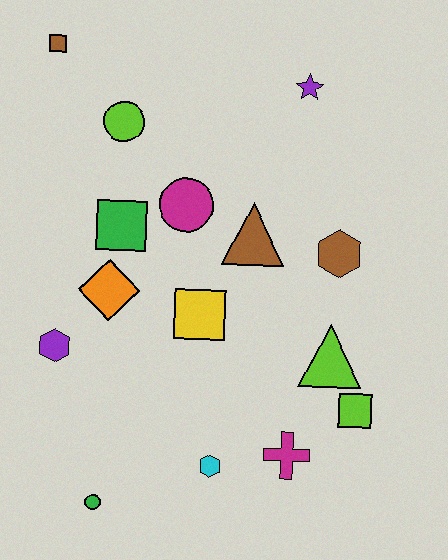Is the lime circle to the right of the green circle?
Yes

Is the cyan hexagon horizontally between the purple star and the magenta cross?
No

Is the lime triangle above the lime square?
Yes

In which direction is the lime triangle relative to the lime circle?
The lime triangle is below the lime circle.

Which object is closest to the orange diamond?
The green square is closest to the orange diamond.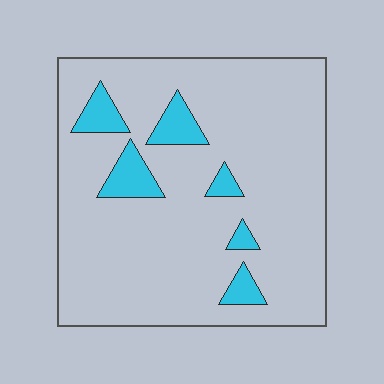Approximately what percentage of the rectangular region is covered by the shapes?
Approximately 10%.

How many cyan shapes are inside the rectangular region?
6.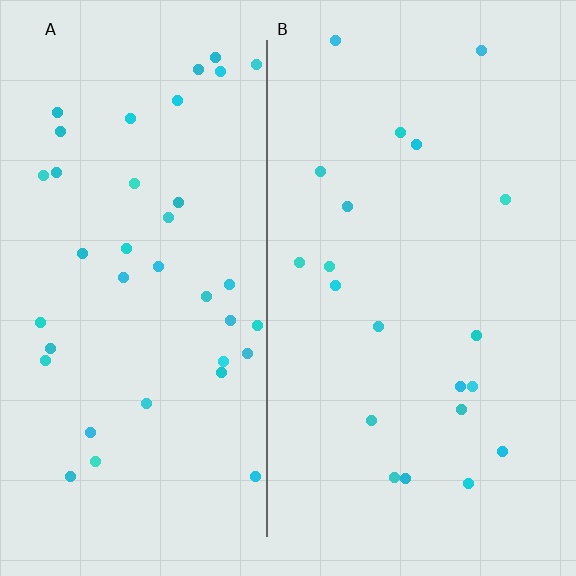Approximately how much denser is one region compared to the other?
Approximately 1.9× — region A over region B.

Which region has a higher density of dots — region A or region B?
A (the left).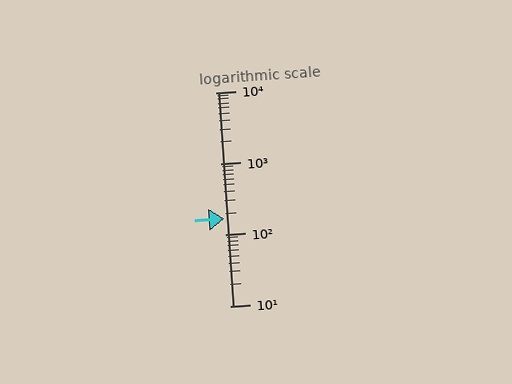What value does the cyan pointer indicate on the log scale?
The pointer indicates approximately 170.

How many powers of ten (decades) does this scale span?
The scale spans 3 decades, from 10 to 10000.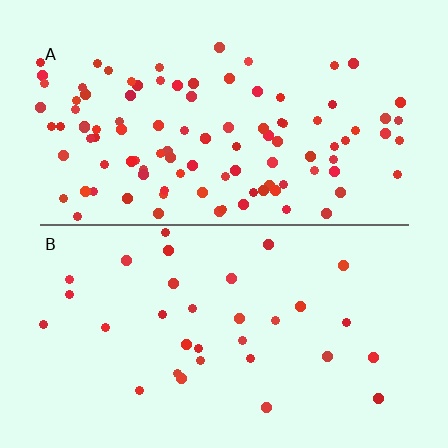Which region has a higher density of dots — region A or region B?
A (the top).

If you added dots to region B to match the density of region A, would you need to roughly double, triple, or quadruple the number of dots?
Approximately triple.